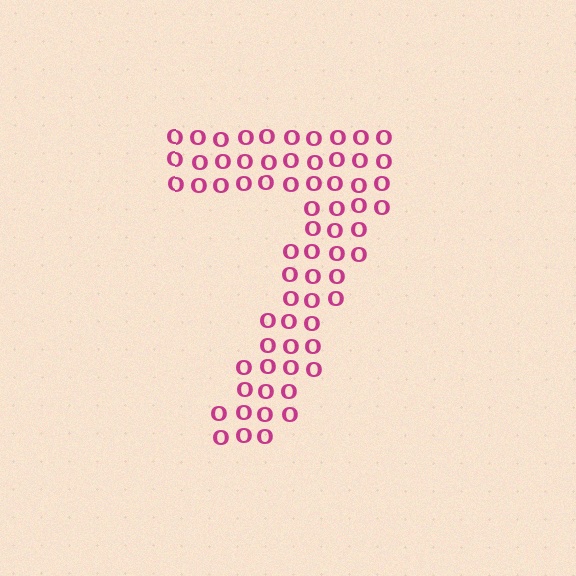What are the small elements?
The small elements are letter O's.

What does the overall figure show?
The overall figure shows the digit 7.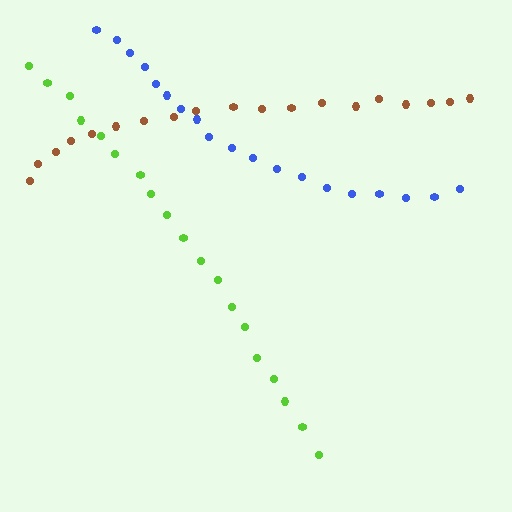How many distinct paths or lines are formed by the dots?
There are 3 distinct paths.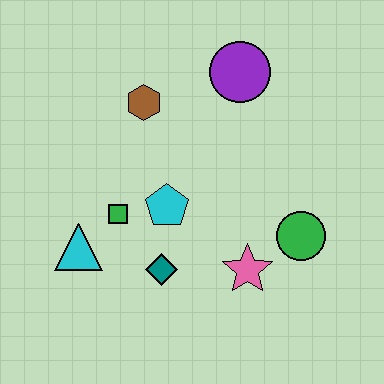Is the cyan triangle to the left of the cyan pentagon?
Yes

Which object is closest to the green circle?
The pink star is closest to the green circle.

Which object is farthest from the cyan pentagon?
The purple circle is farthest from the cyan pentagon.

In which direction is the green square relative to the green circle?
The green square is to the left of the green circle.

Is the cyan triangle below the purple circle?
Yes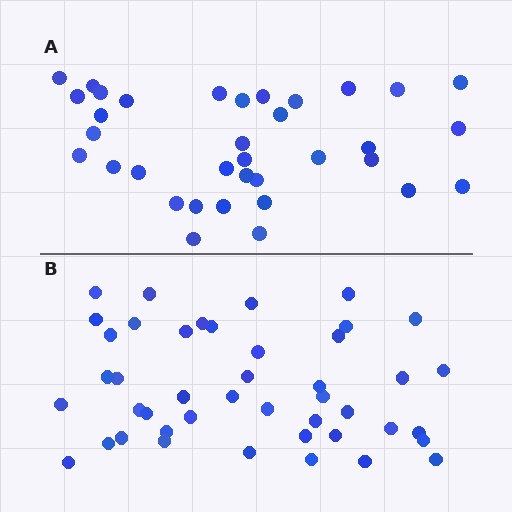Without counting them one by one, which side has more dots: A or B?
Region B (the bottom region) has more dots.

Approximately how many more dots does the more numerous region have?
Region B has roughly 8 or so more dots than region A.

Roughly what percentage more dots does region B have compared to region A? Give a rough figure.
About 25% more.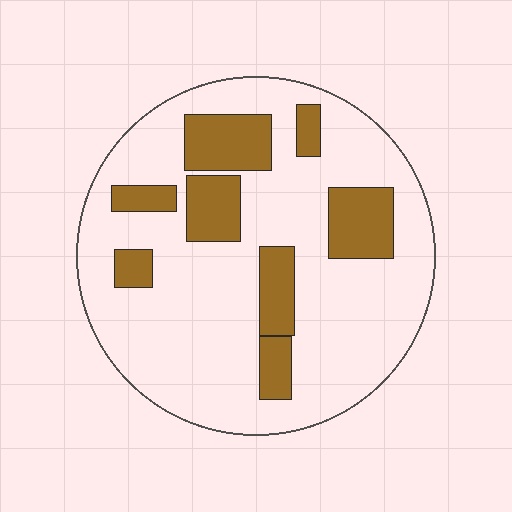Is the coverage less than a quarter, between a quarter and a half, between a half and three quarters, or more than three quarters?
Less than a quarter.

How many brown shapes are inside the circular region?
8.